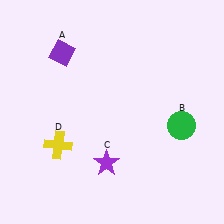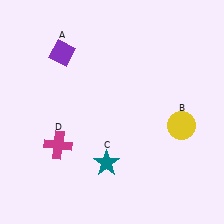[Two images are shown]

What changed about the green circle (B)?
In Image 1, B is green. In Image 2, it changed to yellow.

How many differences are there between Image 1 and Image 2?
There are 3 differences between the two images.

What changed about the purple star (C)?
In Image 1, C is purple. In Image 2, it changed to teal.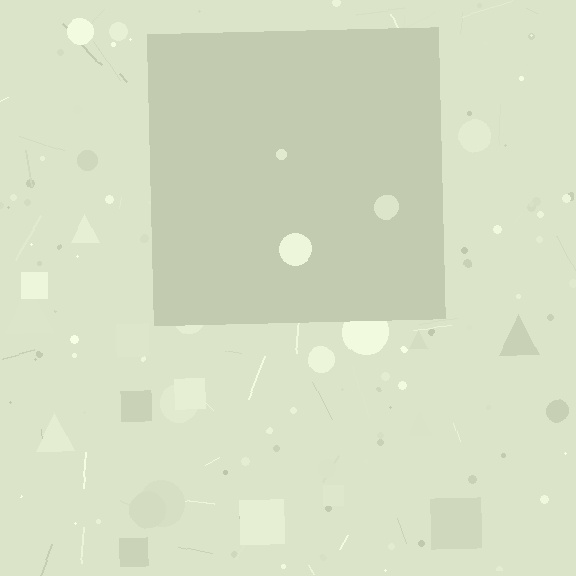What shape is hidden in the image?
A square is hidden in the image.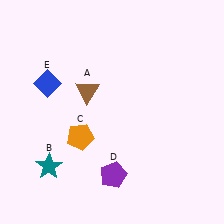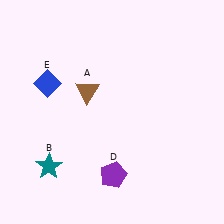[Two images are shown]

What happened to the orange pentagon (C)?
The orange pentagon (C) was removed in Image 2. It was in the bottom-left area of Image 1.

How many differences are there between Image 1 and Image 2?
There is 1 difference between the two images.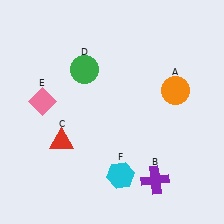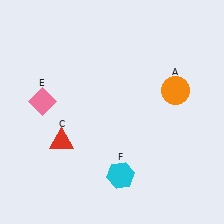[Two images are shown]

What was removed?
The green circle (D), the purple cross (B) were removed in Image 2.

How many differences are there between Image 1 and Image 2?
There are 2 differences between the two images.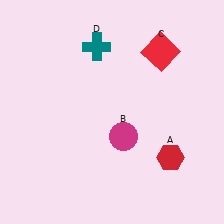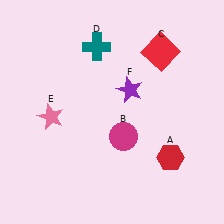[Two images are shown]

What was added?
A pink star (E), a purple star (F) were added in Image 2.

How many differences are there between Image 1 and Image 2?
There are 2 differences between the two images.